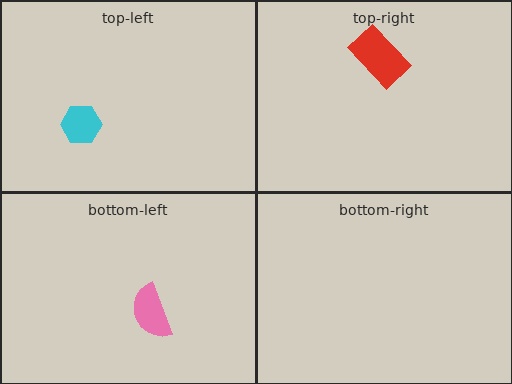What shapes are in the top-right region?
The red rectangle.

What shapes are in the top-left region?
The cyan hexagon.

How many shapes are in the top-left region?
1.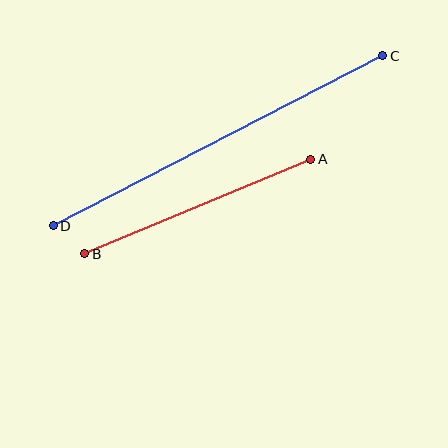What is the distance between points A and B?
The distance is approximately 245 pixels.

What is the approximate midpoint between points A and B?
The midpoint is at approximately (198, 206) pixels.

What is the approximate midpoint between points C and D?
The midpoint is at approximately (218, 141) pixels.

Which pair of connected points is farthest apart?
Points C and D are farthest apart.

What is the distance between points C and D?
The distance is approximately 371 pixels.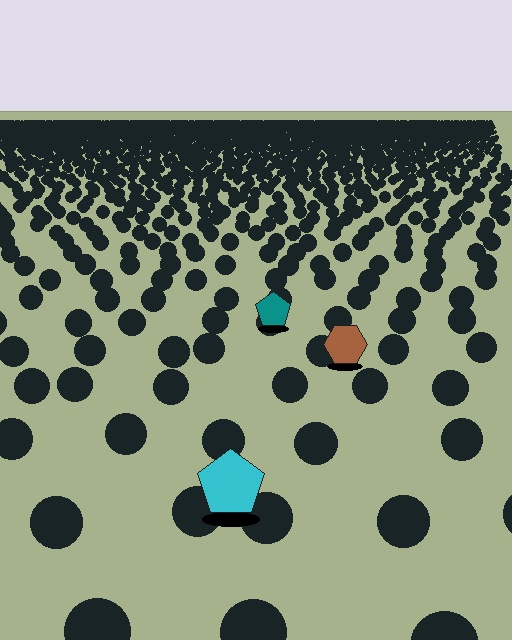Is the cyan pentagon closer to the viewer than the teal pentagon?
Yes. The cyan pentagon is closer — you can tell from the texture gradient: the ground texture is coarser near it.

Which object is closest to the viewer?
The cyan pentagon is closest. The texture marks near it are larger and more spread out.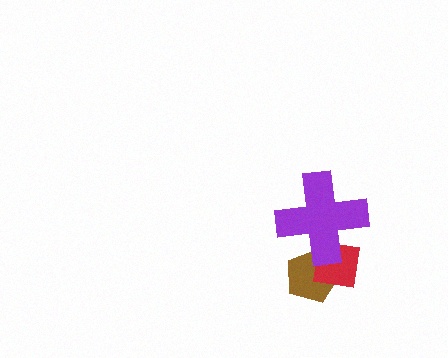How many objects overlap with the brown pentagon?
2 objects overlap with the brown pentagon.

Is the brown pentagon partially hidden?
Yes, it is partially covered by another shape.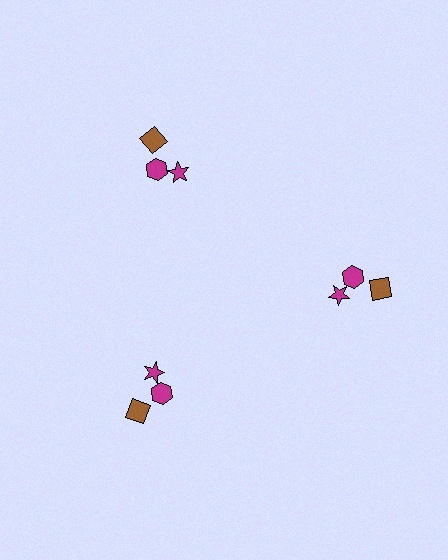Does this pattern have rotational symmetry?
Yes, this pattern has 3-fold rotational symmetry. It looks the same after rotating 120 degrees around the center.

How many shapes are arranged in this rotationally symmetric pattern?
There are 9 shapes, arranged in 3 groups of 3.